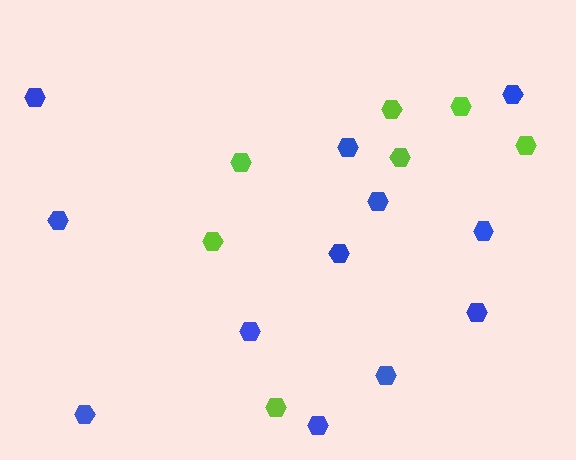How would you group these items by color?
There are 2 groups: one group of blue hexagons (12) and one group of lime hexagons (7).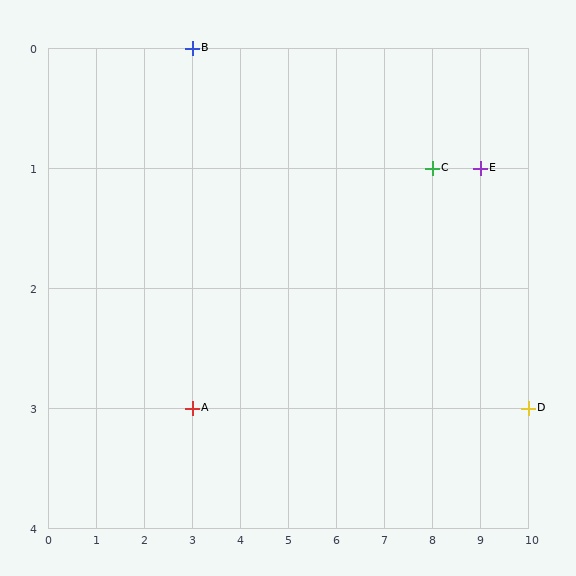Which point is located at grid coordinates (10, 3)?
Point D is at (10, 3).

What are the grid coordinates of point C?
Point C is at grid coordinates (8, 1).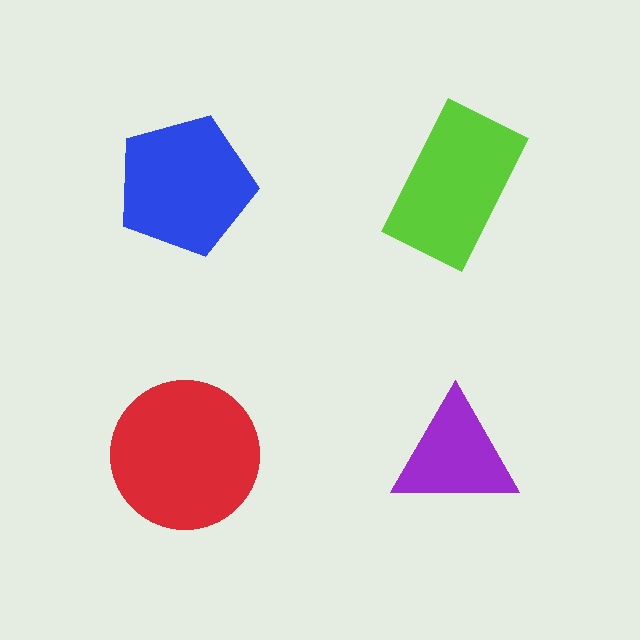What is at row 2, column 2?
A purple triangle.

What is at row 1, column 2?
A lime rectangle.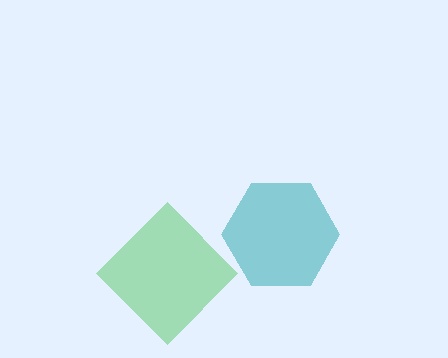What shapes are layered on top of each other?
The layered shapes are: a teal hexagon, a green diamond.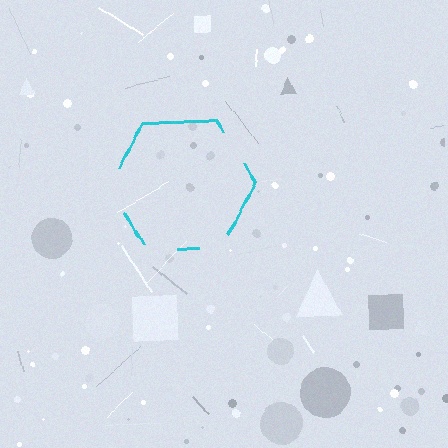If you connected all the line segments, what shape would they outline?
They would outline a hexagon.